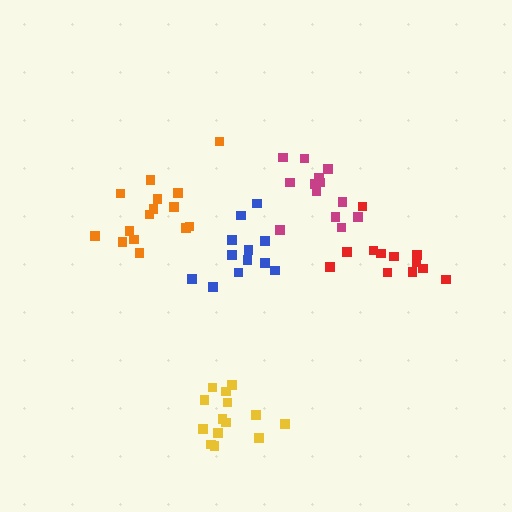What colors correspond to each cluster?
The clusters are colored: magenta, yellow, orange, red, blue.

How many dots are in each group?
Group 1: 13 dots, Group 2: 14 dots, Group 3: 15 dots, Group 4: 12 dots, Group 5: 12 dots (66 total).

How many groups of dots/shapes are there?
There are 5 groups.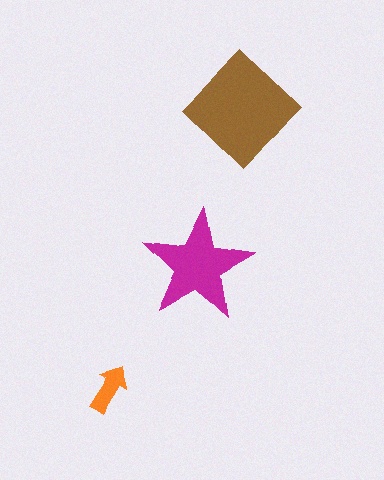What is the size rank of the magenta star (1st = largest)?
2nd.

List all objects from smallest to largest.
The orange arrow, the magenta star, the brown diamond.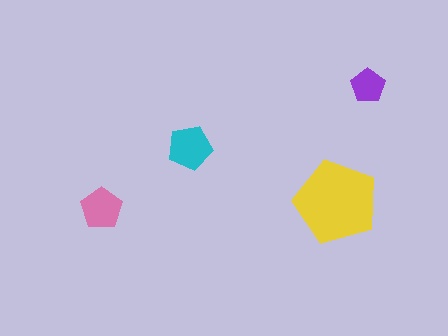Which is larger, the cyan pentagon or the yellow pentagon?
The yellow one.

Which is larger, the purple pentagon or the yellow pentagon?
The yellow one.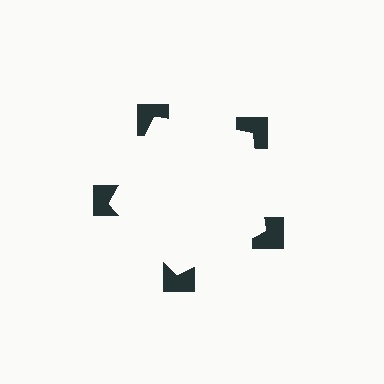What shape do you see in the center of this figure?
An illusory pentagon — its edges are inferred from the aligned wedge cuts in the notched squares, not physically drawn.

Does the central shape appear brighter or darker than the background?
It typically appears slightly brighter than the background, even though no actual brightness change is drawn.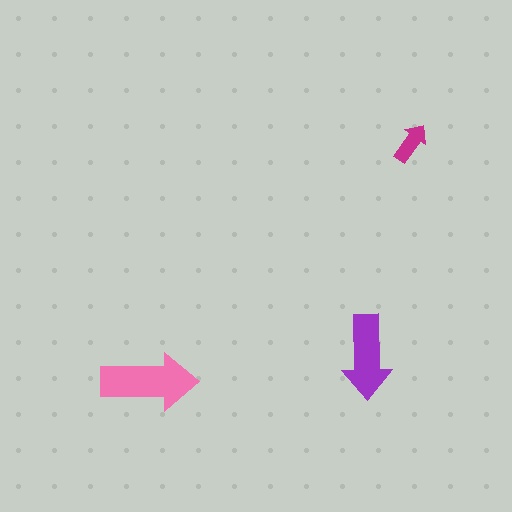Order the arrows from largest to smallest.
the pink one, the purple one, the magenta one.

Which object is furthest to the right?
The magenta arrow is rightmost.